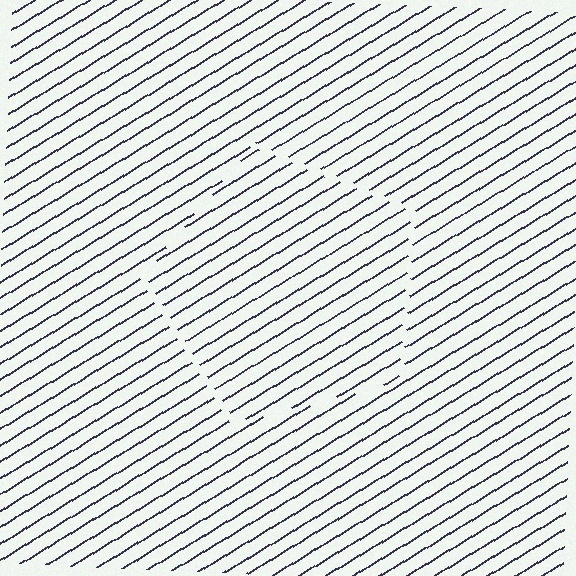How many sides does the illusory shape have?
5 sides — the line-ends trace a pentagon.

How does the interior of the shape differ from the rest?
The interior of the shape contains the same grating, shifted by half a period — the contour is defined by the phase discontinuity where line-ends from the inner and outer gratings abut.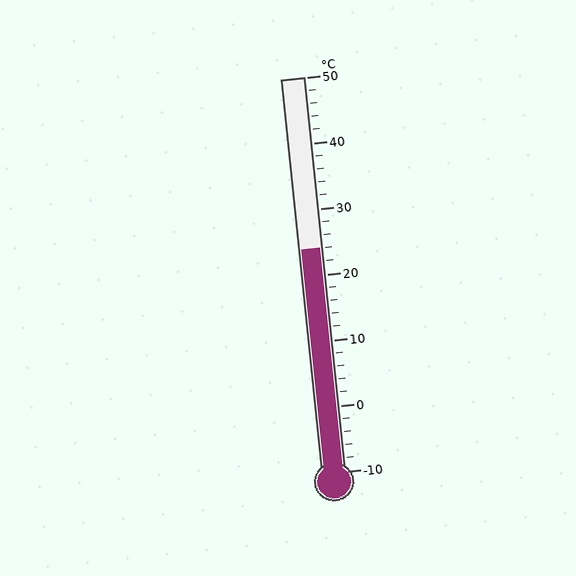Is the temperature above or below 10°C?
The temperature is above 10°C.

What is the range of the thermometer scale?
The thermometer scale ranges from -10°C to 50°C.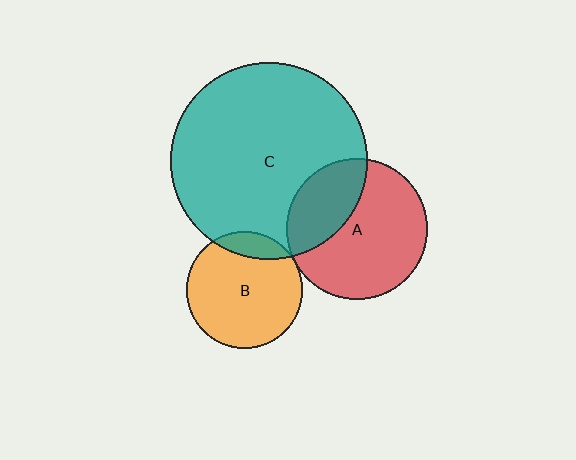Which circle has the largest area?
Circle C (teal).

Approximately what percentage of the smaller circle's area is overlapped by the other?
Approximately 30%.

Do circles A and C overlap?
Yes.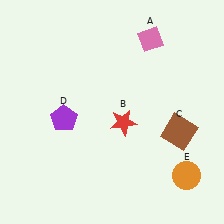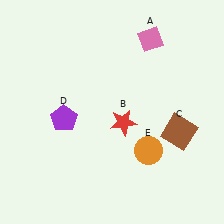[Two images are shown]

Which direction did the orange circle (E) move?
The orange circle (E) moved left.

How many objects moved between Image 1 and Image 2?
1 object moved between the two images.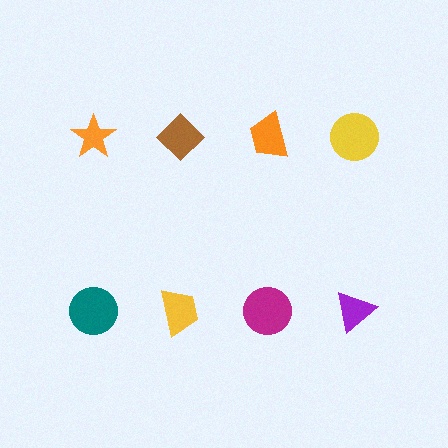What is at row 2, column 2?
A yellow trapezoid.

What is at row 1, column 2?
A brown diamond.